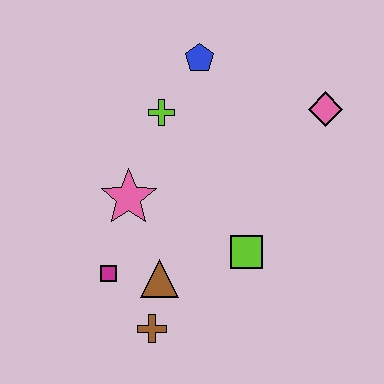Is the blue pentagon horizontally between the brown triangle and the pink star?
No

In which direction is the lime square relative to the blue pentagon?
The lime square is below the blue pentagon.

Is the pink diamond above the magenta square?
Yes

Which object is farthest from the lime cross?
The brown cross is farthest from the lime cross.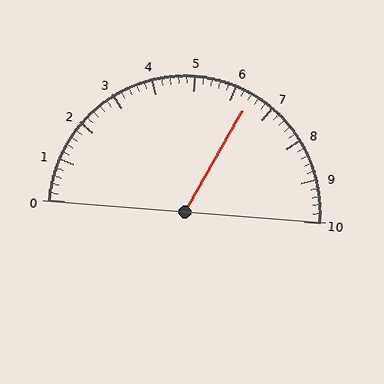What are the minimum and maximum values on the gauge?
The gauge ranges from 0 to 10.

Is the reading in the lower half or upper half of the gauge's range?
The reading is in the upper half of the range (0 to 10).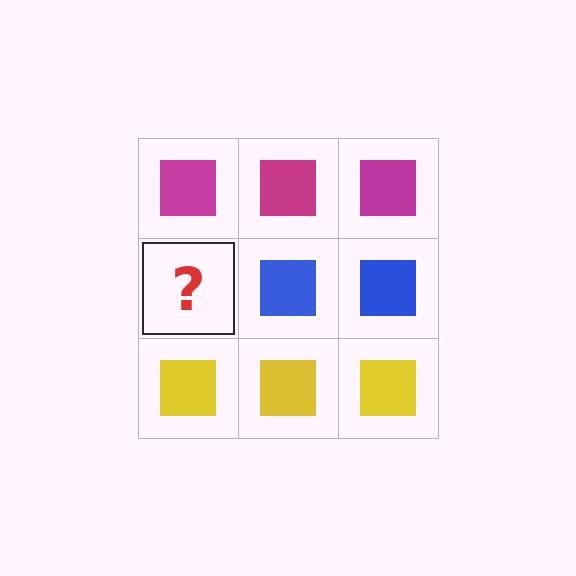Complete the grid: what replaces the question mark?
The question mark should be replaced with a blue square.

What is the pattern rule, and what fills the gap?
The rule is that each row has a consistent color. The gap should be filled with a blue square.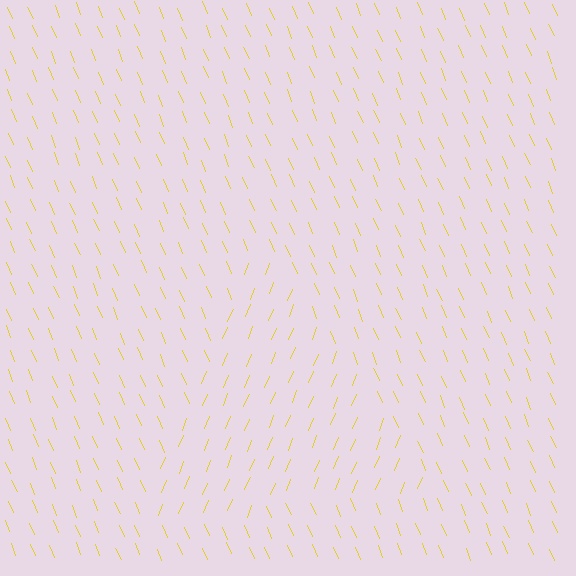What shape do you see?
I see a triangle.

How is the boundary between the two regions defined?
The boundary is defined purely by a change in line orientation (approximately 45 degrees difference). All lines are the same color and thickness.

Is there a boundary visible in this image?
Yes, there is a texture boundary formed by a change in line orientation.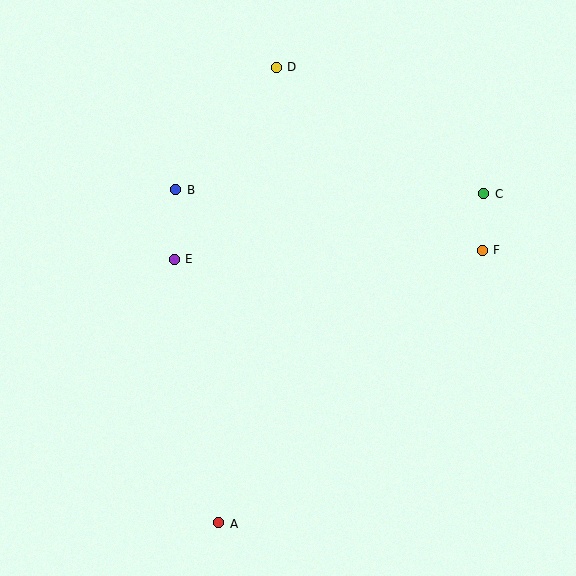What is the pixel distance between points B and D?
The distance between B and D is 158 pixels.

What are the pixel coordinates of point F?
Point F is at (483, 250).